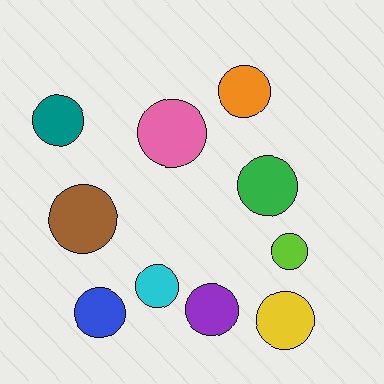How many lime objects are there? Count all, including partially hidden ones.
There is 1 lime object.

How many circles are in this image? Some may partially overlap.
There are 10 circles.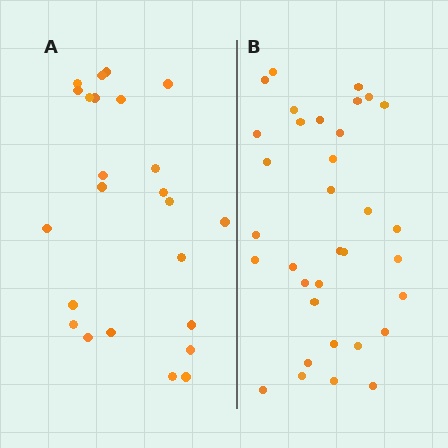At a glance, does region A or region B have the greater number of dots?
Region B (the right region) has more dots.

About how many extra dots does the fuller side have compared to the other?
Region B has roughly 10 or so more dots than region A.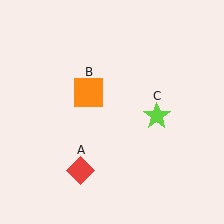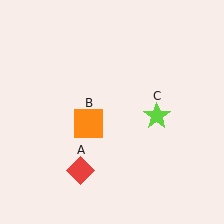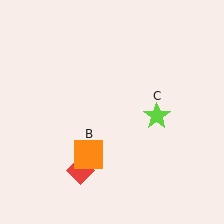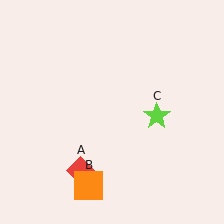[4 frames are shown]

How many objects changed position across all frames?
1 object changed position: orange square (object B).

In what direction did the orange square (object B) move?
The orange square (object B) moved down.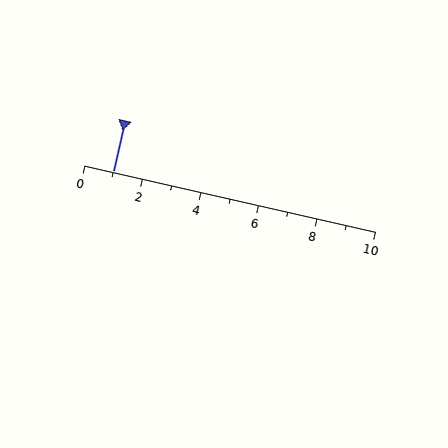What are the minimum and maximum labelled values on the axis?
The axis runs from 0 to 10.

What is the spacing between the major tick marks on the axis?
The major ticks are spaced 2 apart.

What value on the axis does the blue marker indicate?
The marker indicates approximately 1.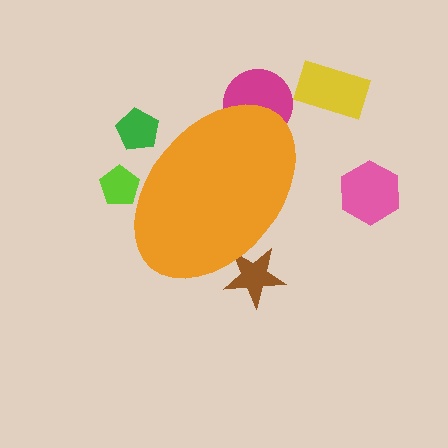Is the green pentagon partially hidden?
Yes, the green pentagon is partially hidden behind the orange ellipse.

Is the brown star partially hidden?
Yes, the brown star is partially hidden behind the orange ellipse.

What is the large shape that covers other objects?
An orange ellipse.